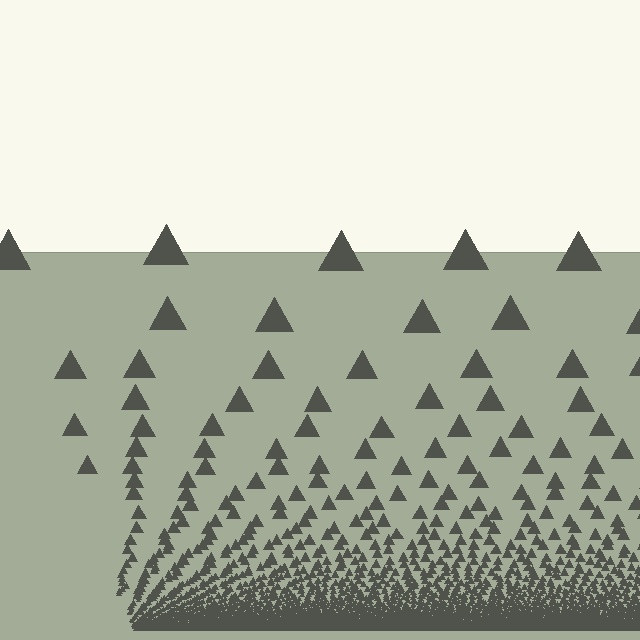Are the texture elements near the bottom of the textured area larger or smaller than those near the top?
Smaller. The gradient is inverted — elements near the bottom are smaller and denser.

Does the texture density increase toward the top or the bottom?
Density increases toward the bottom.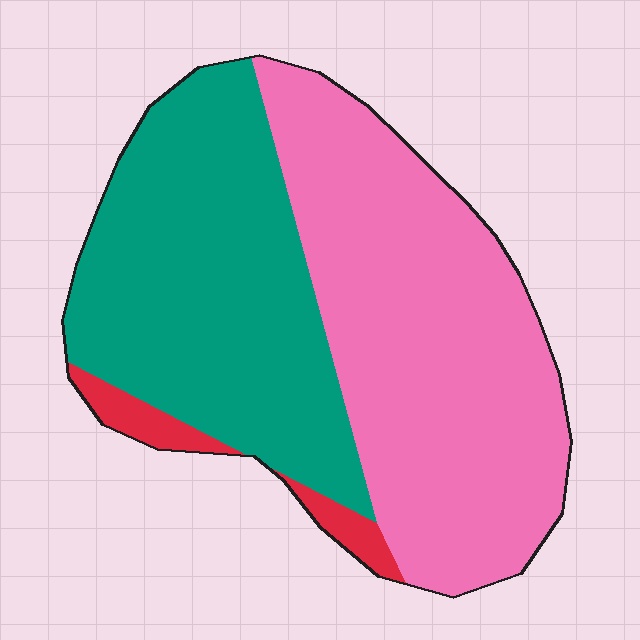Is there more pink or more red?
Pink.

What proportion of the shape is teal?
Teal takes up about two fifths (2/5) of the shape.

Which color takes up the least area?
Red, at roughly 5%.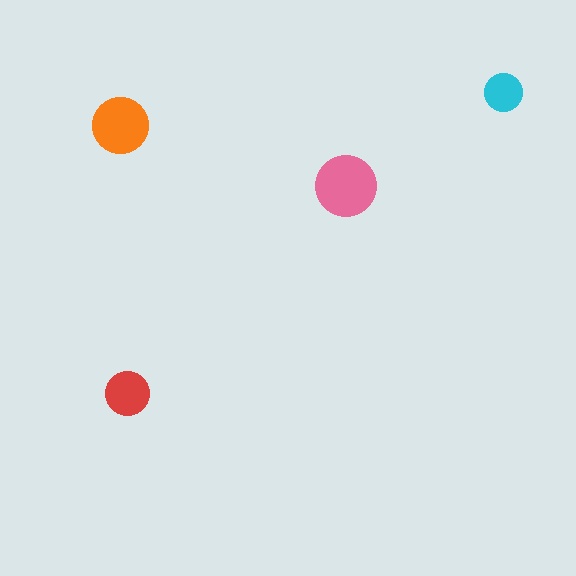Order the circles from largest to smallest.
the pink one, the orange one, the red one, the cyan one.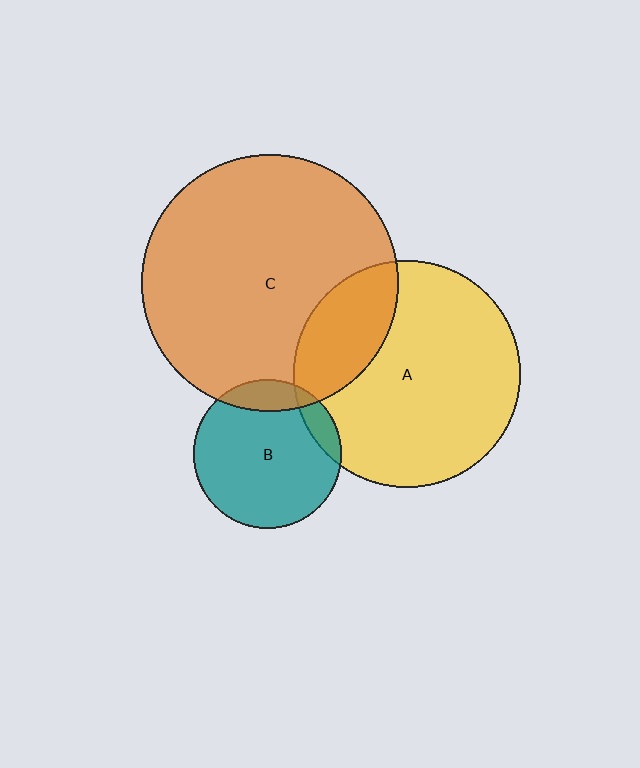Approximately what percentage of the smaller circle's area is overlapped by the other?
Approximately 10%.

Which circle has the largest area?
Circle C (orange).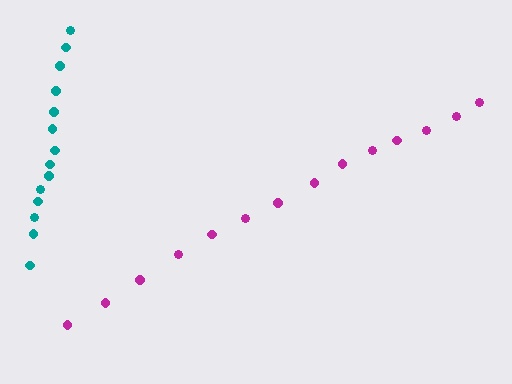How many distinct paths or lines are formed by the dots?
There are 2 distinct paths.